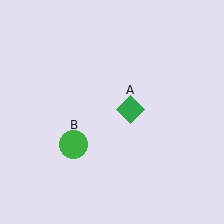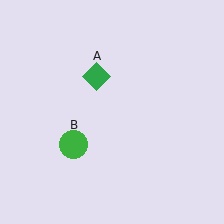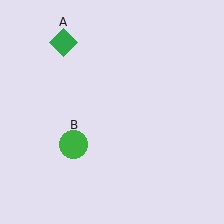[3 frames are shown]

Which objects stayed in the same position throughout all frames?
Green circle (object B) remained stationary.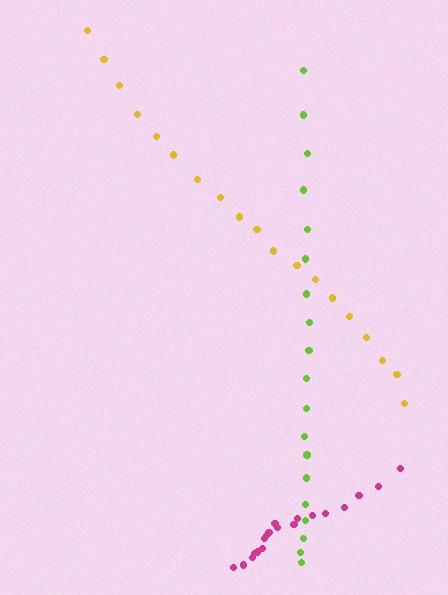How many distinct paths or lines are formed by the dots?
There are 3 distinct paths.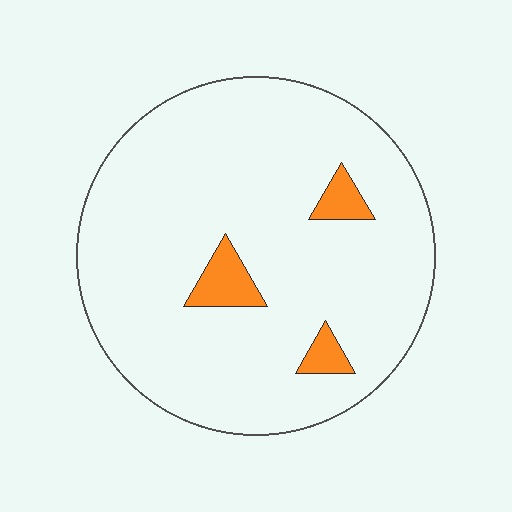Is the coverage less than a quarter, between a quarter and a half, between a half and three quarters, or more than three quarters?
Less than a quarter.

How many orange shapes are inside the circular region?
3.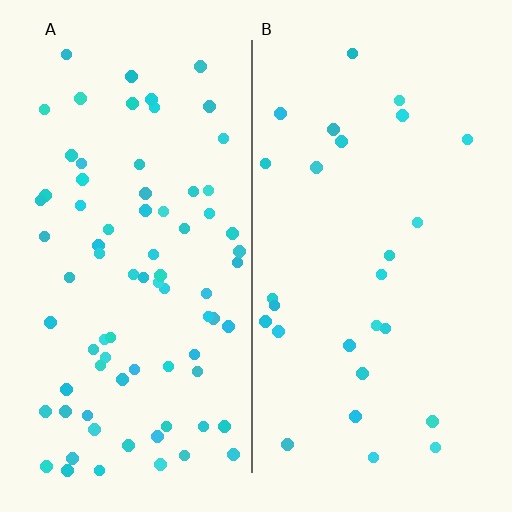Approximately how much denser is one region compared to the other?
Approximately 2.9× — region A over region B.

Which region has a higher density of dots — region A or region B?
A (the left).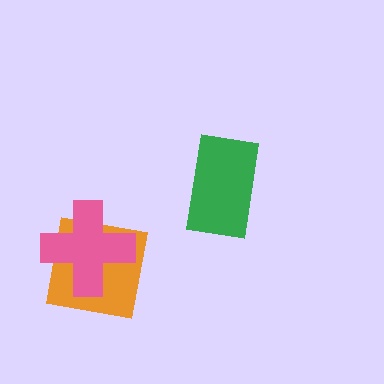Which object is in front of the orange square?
The pink cross is in front of the orange square.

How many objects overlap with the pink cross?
1 object overlaps with the pink cross.